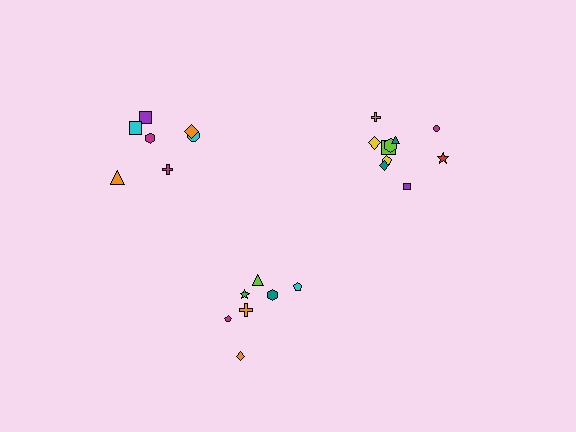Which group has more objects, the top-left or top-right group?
The top-right group.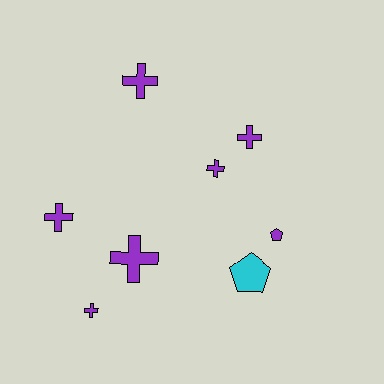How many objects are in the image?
There are 8 objects.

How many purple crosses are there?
There are 6 purple crosses.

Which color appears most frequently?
Purple, with 7 objects.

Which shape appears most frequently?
Cross, with 6 objects.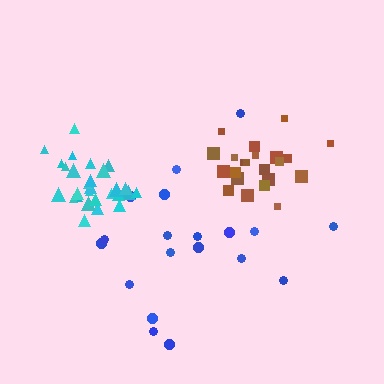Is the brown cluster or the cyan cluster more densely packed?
Cyan.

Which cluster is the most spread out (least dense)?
Blue.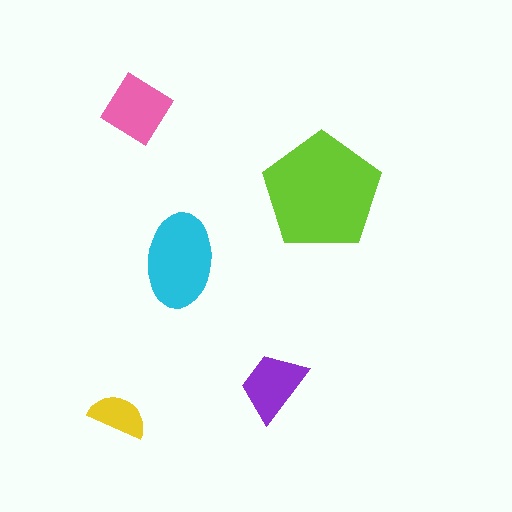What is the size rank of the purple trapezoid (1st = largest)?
4th.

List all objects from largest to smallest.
The lime pentagon, the cyan ellipse, the pink diamond, the purple trapezoid, the yellow semicircle.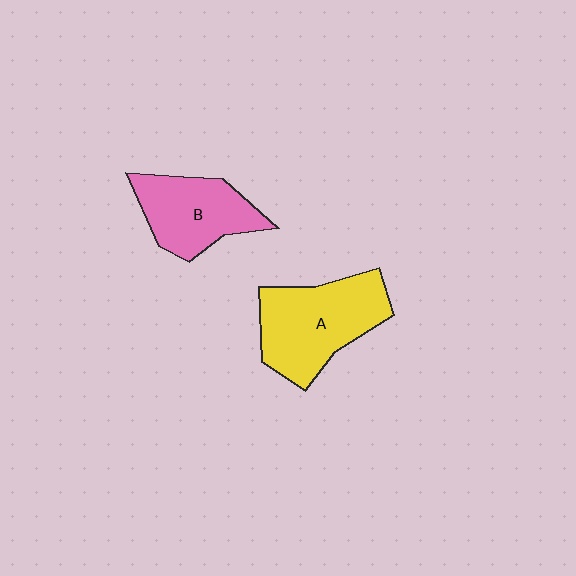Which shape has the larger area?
Shape A (yellow).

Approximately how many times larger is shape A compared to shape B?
Approximately 1.3 times.